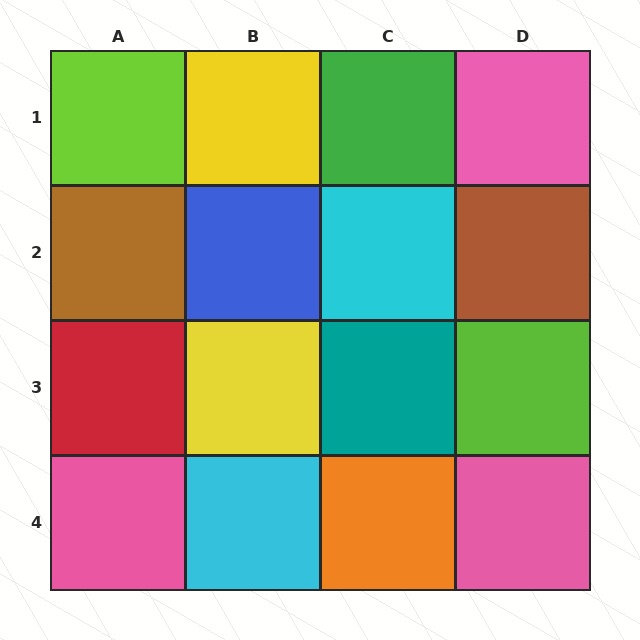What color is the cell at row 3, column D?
Lime.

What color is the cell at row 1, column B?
Yellow.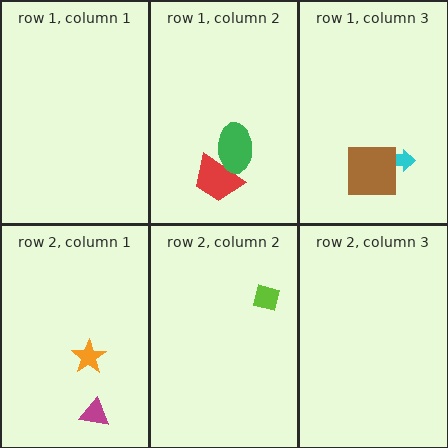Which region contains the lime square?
The row 2, column 2 region.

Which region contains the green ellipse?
The row 1, column 2 region.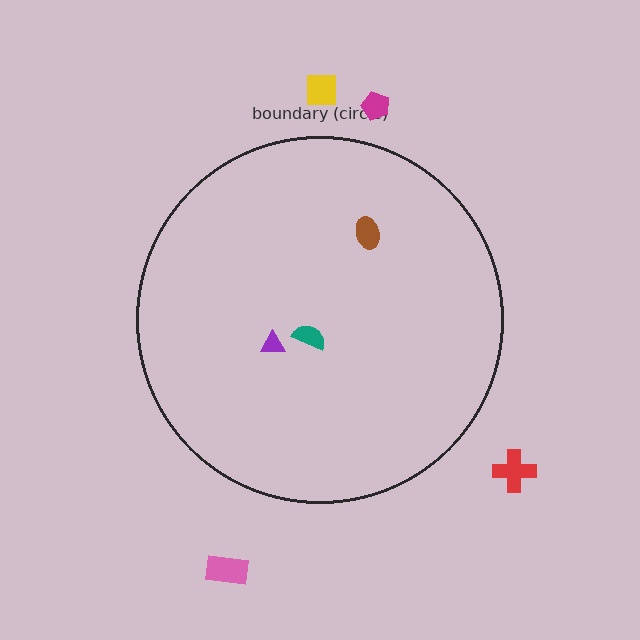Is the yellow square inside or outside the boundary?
Outside.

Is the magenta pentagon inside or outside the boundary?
Outside.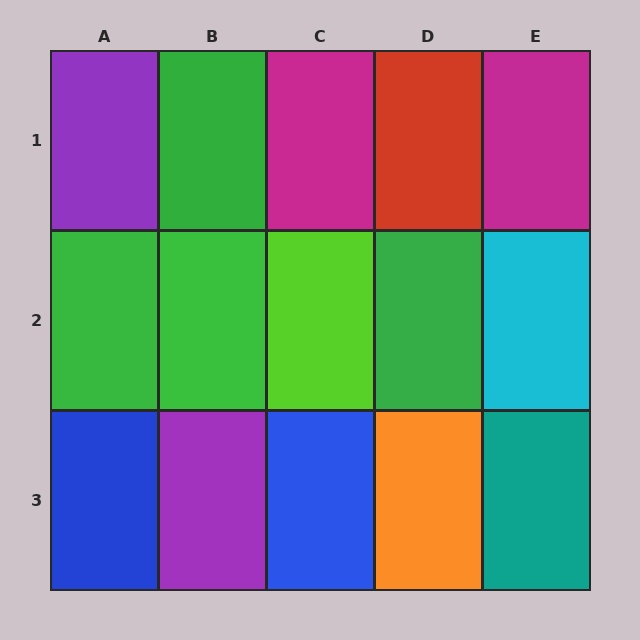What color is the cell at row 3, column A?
Blue.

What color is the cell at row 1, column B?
Green.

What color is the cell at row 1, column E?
Magenta.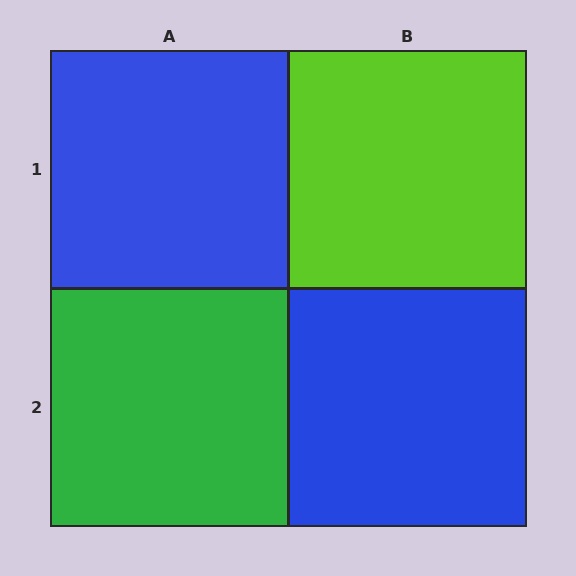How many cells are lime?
1 cell is lime.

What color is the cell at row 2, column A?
Green.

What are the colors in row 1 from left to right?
Blue, lime.